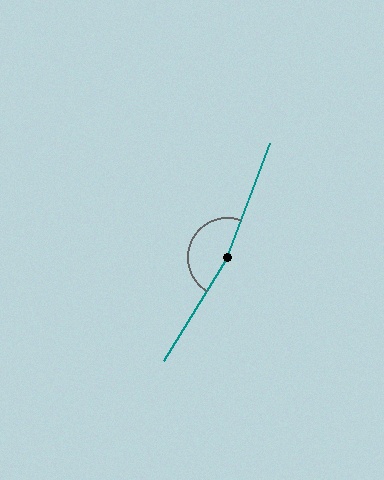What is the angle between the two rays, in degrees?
Approximately 169 degrees.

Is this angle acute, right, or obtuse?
It is obtuse.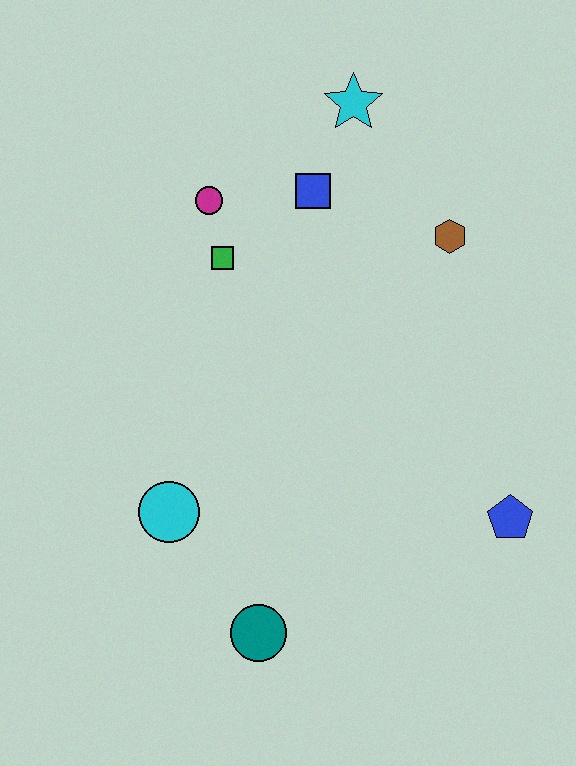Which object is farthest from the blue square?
The teal circle is farthest from the blue square.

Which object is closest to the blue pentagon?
The teal circle is closest to the blue pentagon.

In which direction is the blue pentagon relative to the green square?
The blue pentagon is to the right of the green square.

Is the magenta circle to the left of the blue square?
Yes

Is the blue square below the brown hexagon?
No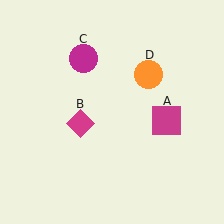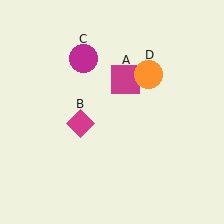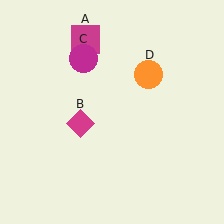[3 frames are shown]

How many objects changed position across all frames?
1 object changed position: magenta square (object A).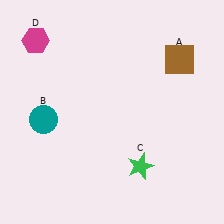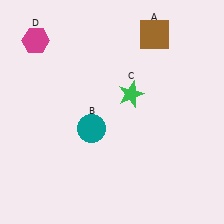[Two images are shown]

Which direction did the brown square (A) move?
The brown square (A) moved left.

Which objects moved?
The objects that moved are: the brown square (A), the teal circle (B), the green star (C).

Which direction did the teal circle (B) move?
The teal circle (B) moved right.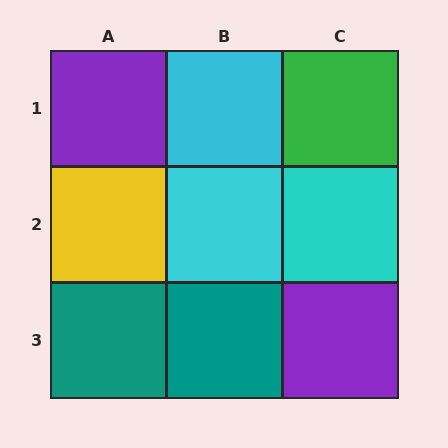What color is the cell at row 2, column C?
Cyan.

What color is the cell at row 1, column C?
Green.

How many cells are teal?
2 cells are teal.